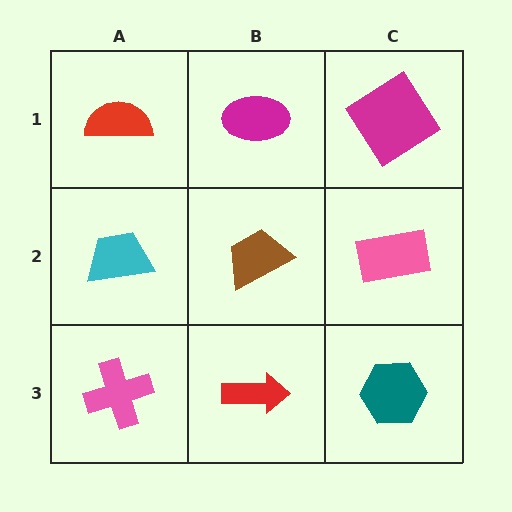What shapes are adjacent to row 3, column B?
A brown trapezoid (row 2, column B), a pink cross (row 3, column A), a teal hexagon (row 3, column C).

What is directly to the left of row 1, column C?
A magenta ellipse.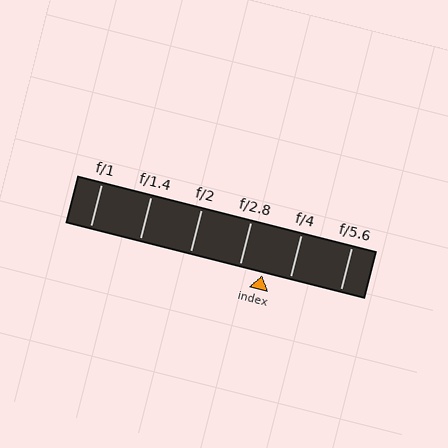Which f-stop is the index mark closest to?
The index mark is closest to f/2.8.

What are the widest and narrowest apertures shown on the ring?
The widest aperture shown is f/1 and the narrowest is f/5.6.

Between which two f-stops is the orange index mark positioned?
The index mark is between f/2.8 and f/4.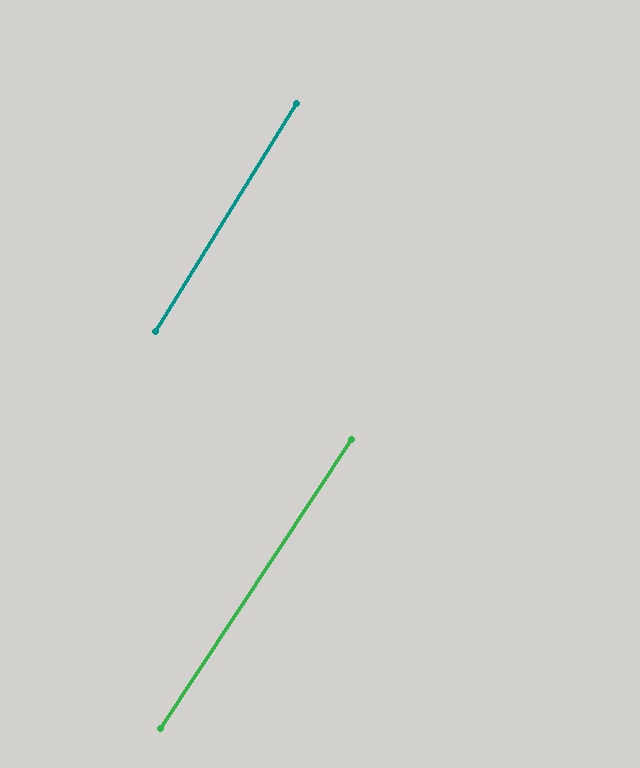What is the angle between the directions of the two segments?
Approximately 2 degrees.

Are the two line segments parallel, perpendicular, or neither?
Parallel — their directions differ by only 1.7°.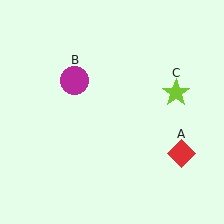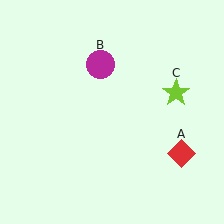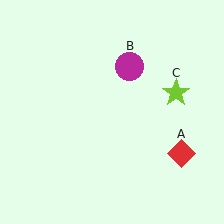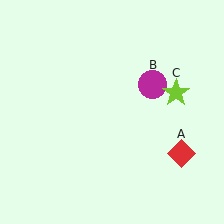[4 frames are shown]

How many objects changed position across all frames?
1 object changed position: magenta circle (object B).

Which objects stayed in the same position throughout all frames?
Red diamond (object A) and lime star (object C) remained stationary.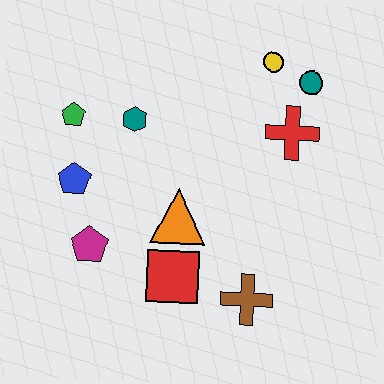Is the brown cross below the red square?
Yes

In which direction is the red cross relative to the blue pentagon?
The red cross is to the right of the blue pentagon.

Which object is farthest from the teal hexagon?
The brown cross is farthest from the teal hexagon.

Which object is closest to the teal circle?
The yellow circle is closest to the teal circle.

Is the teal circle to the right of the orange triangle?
Yes